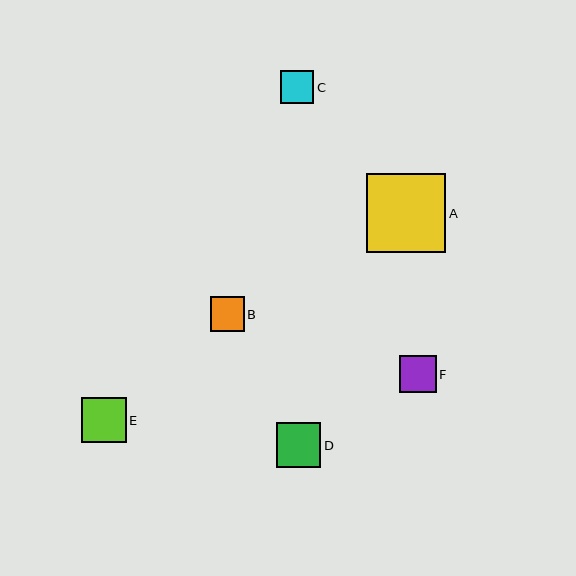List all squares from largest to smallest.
From largest to smallest: A, D, E, F, B, C.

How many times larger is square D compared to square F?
Square D is approximately 1.2 times the size of square F.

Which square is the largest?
Square A is the largest with a size of approximately 79 pixels.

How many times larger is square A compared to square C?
Square A is approximately 2.4 times the size of square C.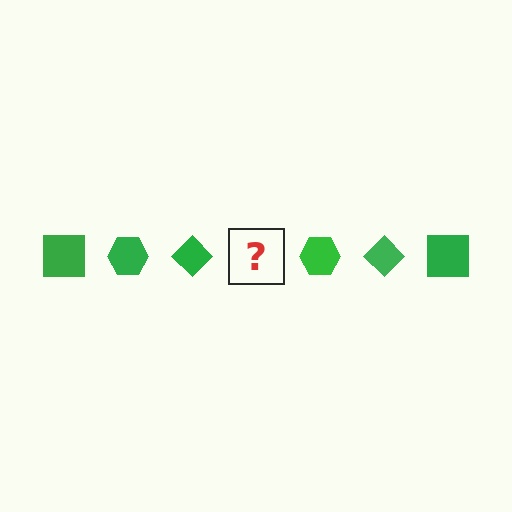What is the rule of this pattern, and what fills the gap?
The rule is that the pattern cycles through square, hexagon, diamond shapes in green. The gap should be filled with a green square.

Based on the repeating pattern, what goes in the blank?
The blank should be a green square.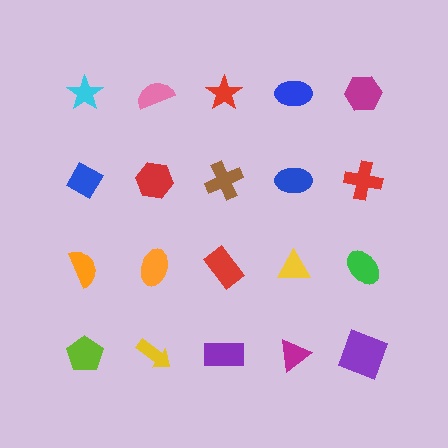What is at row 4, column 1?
A lime pentagon.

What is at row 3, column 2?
An orange ellipse.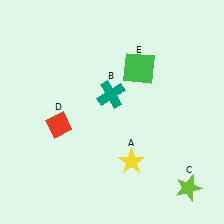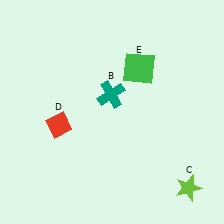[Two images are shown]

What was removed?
The yellow star (A) was removed in Image 2.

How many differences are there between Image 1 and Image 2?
There is 1 difference between the two images.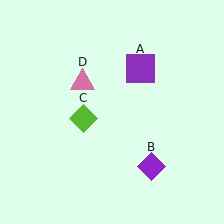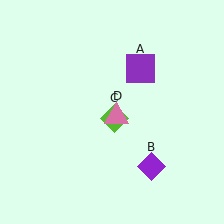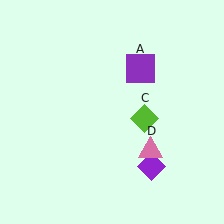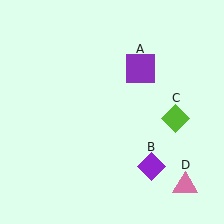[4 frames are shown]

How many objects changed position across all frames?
2 objects changed position: lime diamond (object C), pink triangle (object D).